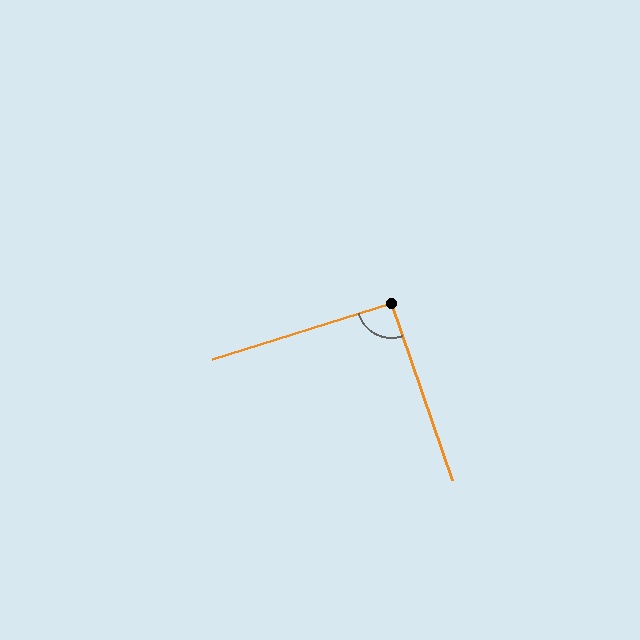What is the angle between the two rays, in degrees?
Approximately 91 degrees.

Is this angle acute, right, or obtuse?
It is approximately a right angle.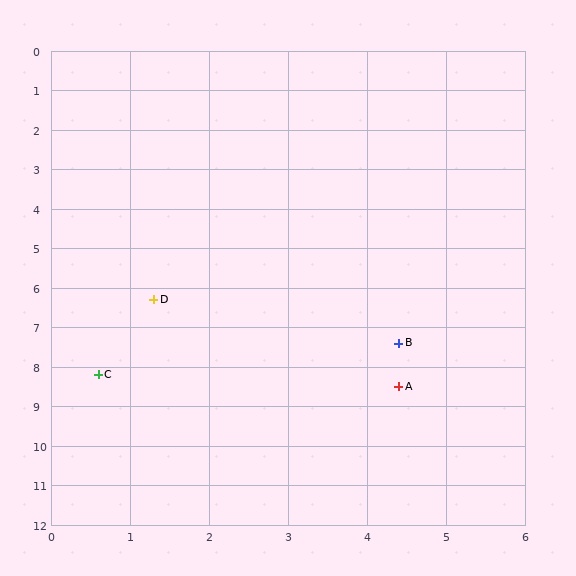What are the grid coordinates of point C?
Point C is at approximately (0.6, 8.2).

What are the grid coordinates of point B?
Point B is at approximately (4.4, 7.4).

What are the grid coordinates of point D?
Point D is at approximately (1.3, 6.3).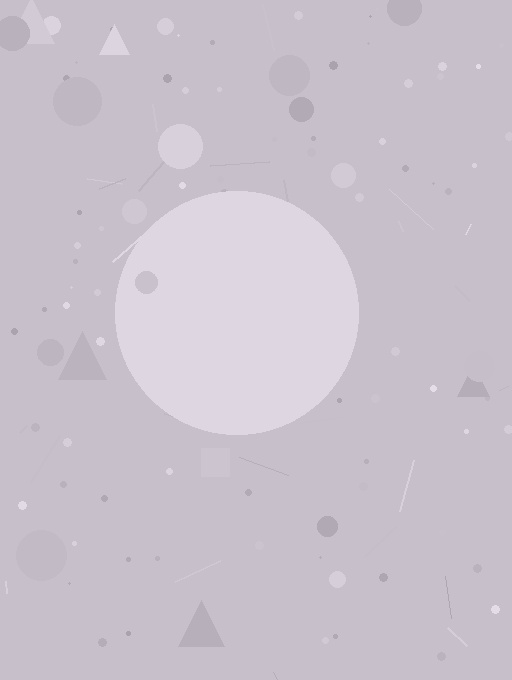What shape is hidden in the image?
A circle is hidden in the image.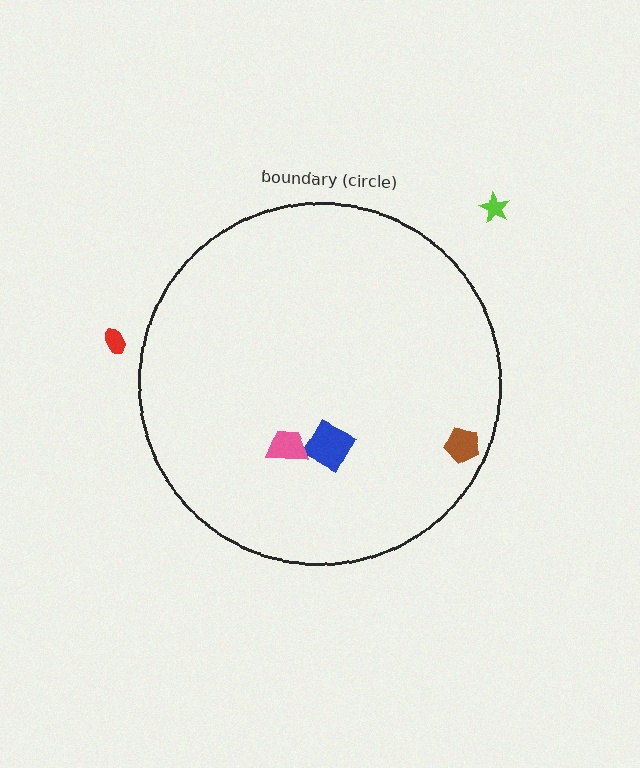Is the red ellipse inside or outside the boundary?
Outside.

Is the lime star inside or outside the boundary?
Outside.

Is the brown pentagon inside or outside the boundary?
Inside.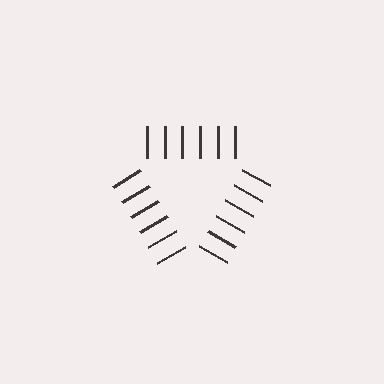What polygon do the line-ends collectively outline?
An illusory triangle — the line segments terminate on its edges but no continuous stroke is drawn.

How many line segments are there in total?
18 — 6 along each of the 3 edges.